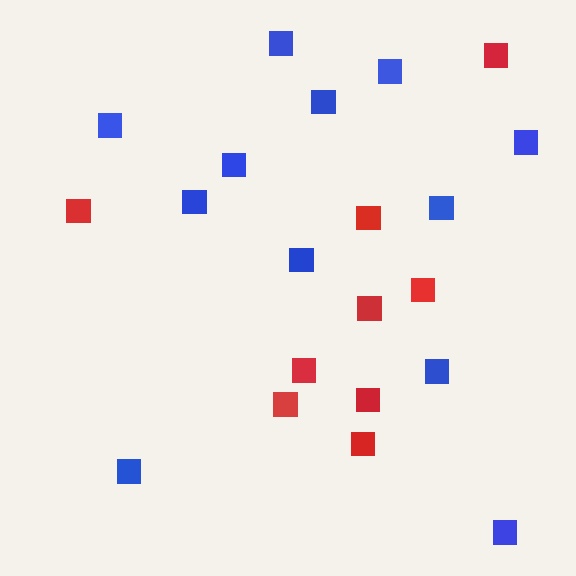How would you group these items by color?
There are 2 groups: one group of blue squares (12) and one group of red squares (9).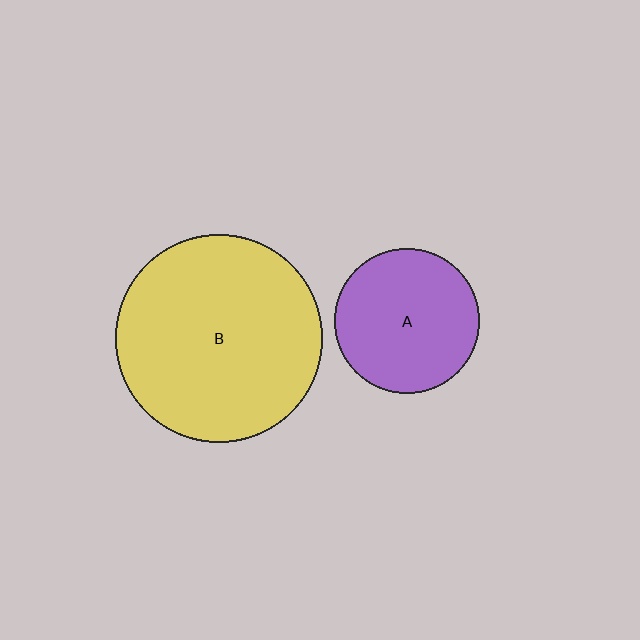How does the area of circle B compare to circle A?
Approximately 2.1 times.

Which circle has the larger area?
Circle B (yellow).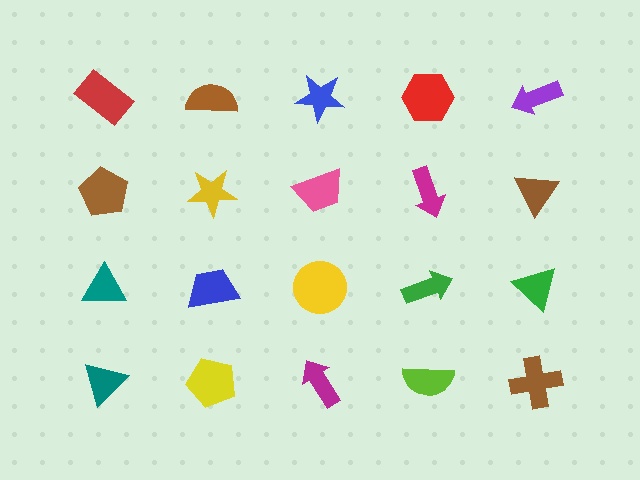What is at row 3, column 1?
A teal triangle.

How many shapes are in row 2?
5 shapes.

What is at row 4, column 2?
A yellow pentagon.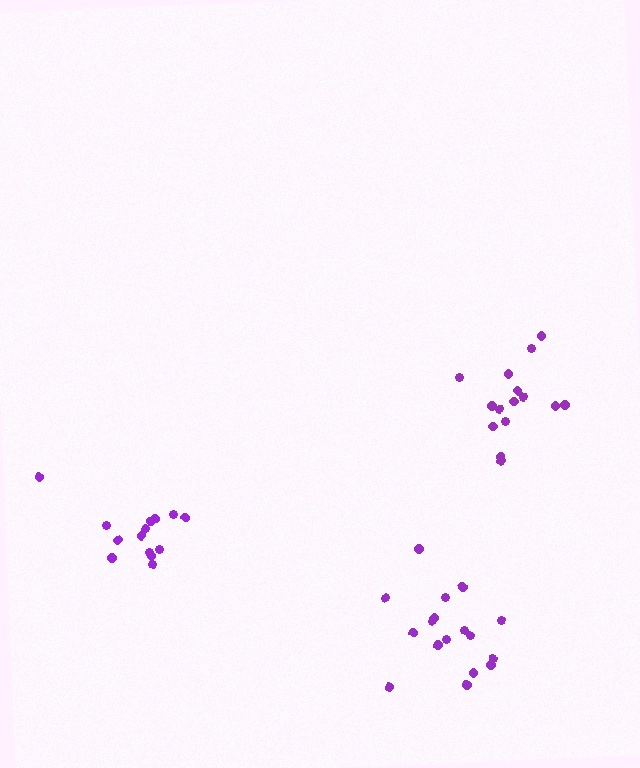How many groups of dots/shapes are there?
There are 3 groups.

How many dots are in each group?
Group 1: 14 dots, Group 2: 18 dots, Group 3: 15 dots (47 total).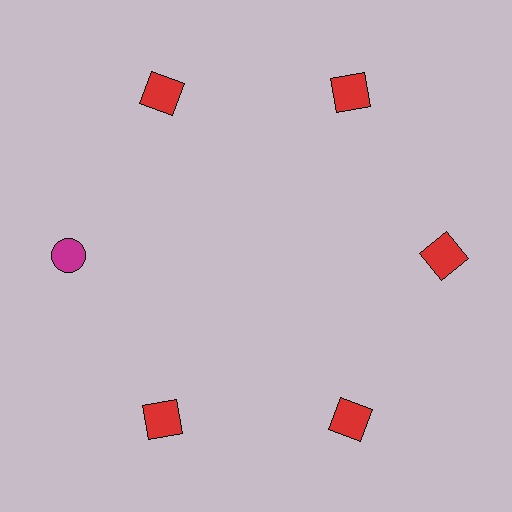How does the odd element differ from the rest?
It differs in both color (magenta instead of red) and shape (circle instead of square).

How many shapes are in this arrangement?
There are 6 shapes arranged in a ring pattern.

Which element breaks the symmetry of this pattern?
The magenta circle at roughly the 9 o'clock position breaks the symmetry. All other shapes are red squares.